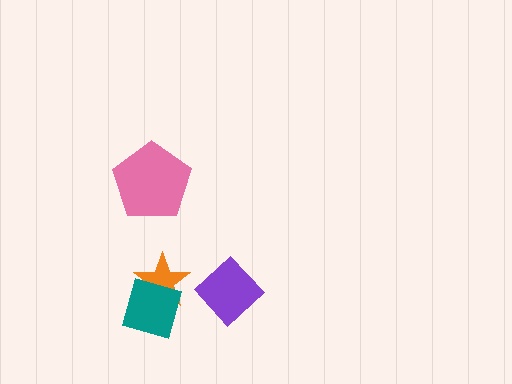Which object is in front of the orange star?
The teal diamond is in front of the orange star.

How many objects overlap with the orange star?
1 object overlaps with the orange star.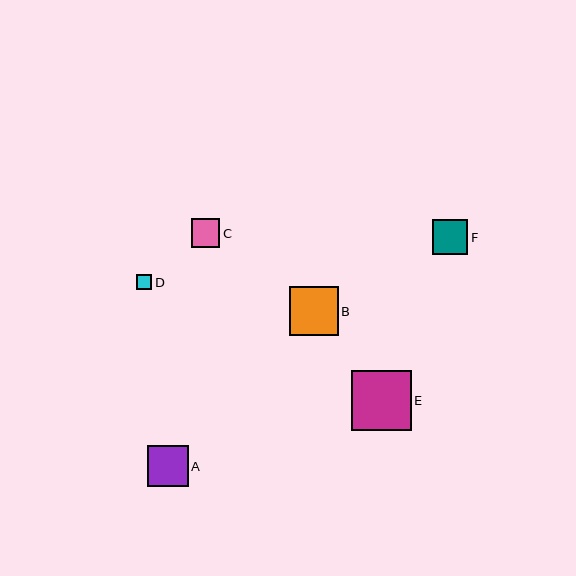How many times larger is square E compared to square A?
Square E is approximately 1.5 times the size of square A.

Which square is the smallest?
Square D is the smallest with a size of approximately 16 pixels.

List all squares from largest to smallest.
From largest to smallest: E, B, A, F, C, D.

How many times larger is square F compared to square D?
Square F is approximately 2.2 times the size of square D.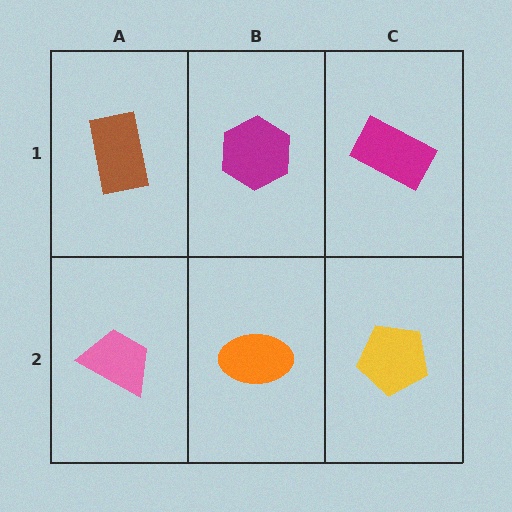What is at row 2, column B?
An orange ellipse.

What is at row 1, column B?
A magenta hexagon.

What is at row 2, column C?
A yellow pentagon.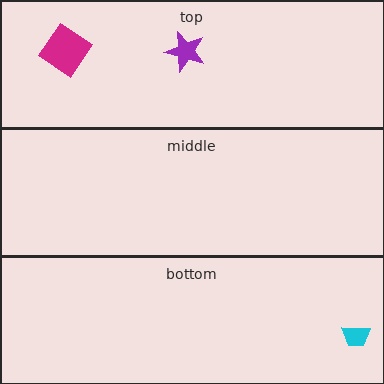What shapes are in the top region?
The magenta diamond, the purple star.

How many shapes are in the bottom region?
1.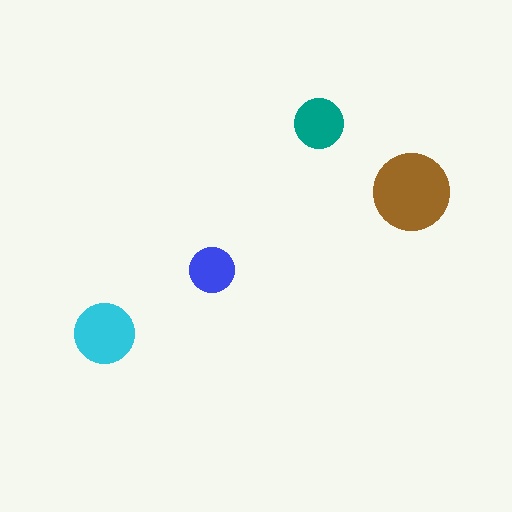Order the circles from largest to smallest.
the brown one, the cyan one, the teal one, the blue one.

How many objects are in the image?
There are 4 objects in the image.